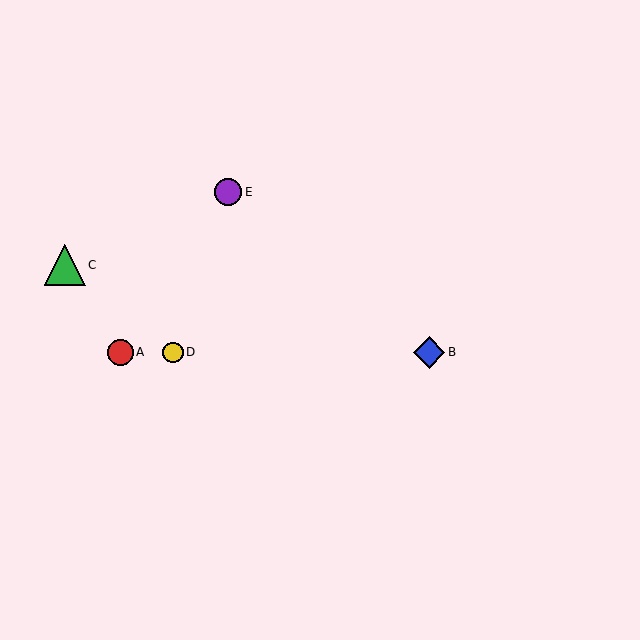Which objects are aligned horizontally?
Objects A, B, D are aligned horizontally.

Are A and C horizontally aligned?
No, A is at y≈352 and C is at y≈265.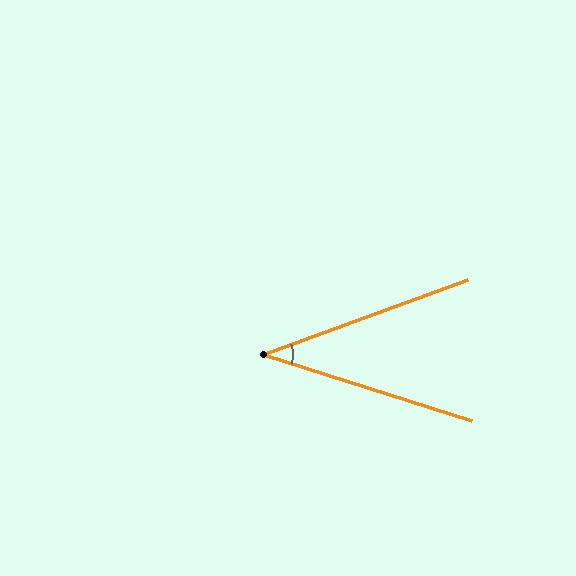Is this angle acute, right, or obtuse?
It is acute.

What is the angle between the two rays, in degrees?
Approximately 38 degrees.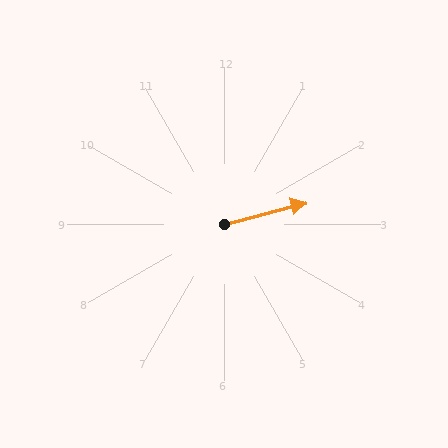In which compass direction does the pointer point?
East.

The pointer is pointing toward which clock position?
Roughly 3 o'clock.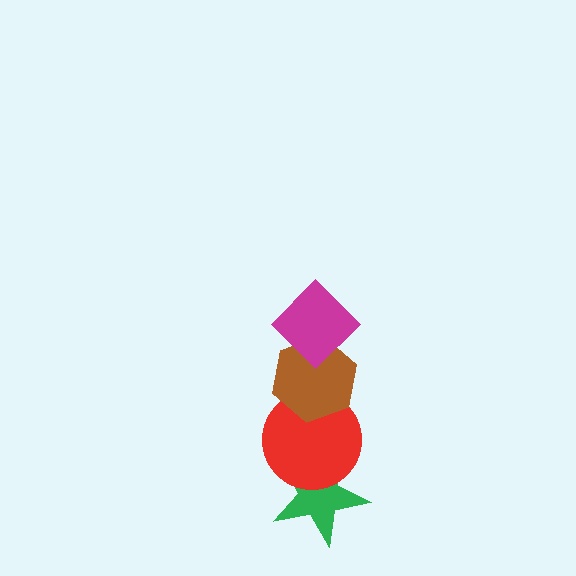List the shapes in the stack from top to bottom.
From top to bottom: the magenta diamond, the brown hexagon, the red circle, the green star.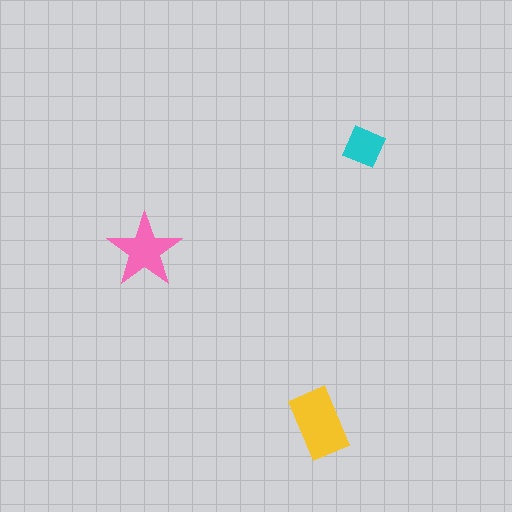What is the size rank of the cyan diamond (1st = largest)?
3rd.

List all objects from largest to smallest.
The yellow rectangle, the pink star, the cyan diamond.